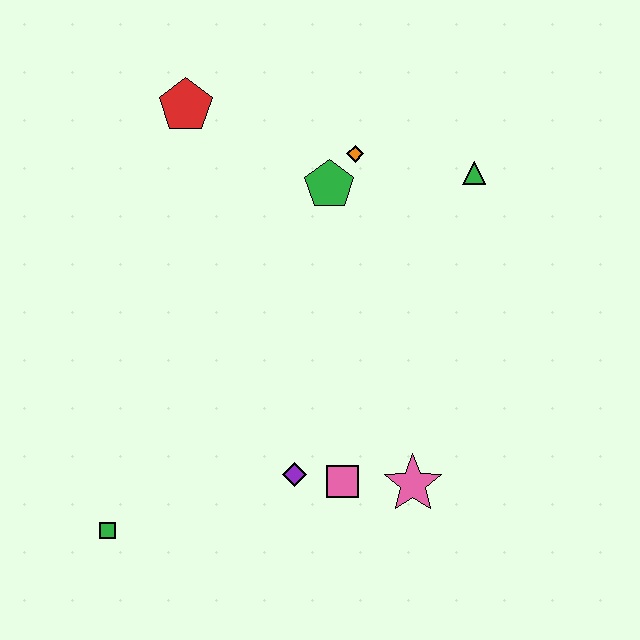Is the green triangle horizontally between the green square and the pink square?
No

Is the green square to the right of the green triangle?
No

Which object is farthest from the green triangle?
The green square is farthest from the green triangle.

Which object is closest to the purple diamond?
The pink square is closest to the purple diamond.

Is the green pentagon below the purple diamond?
No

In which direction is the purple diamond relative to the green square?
The purple diamond is to the right of the green square.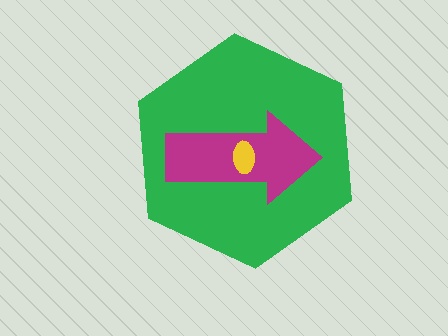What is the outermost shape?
The green hexagon.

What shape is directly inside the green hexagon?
The magenta arrow.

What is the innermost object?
The yellow ellipse.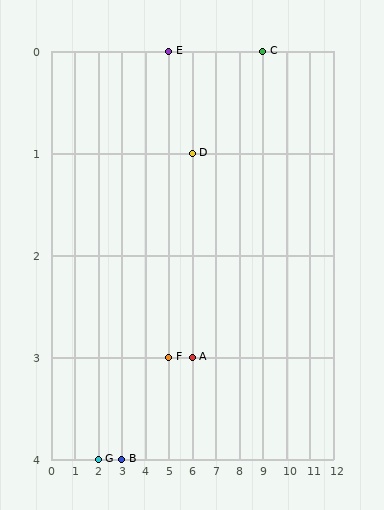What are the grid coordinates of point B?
Point B is at grid coordinates (3, 4).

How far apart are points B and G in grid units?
Points B and G are 1 column apart.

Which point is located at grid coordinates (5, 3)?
Point F is at (5, 3).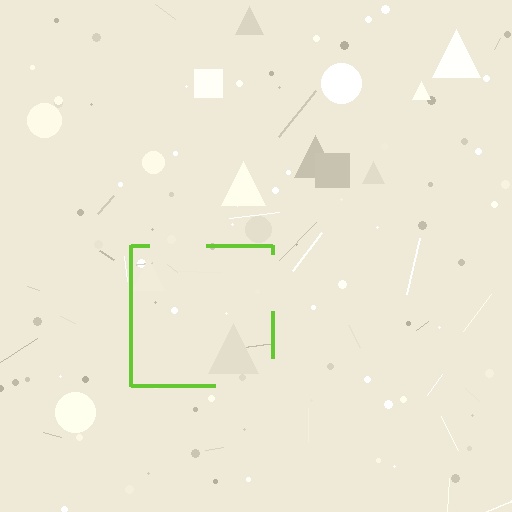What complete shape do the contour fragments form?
The contour fragments form a square.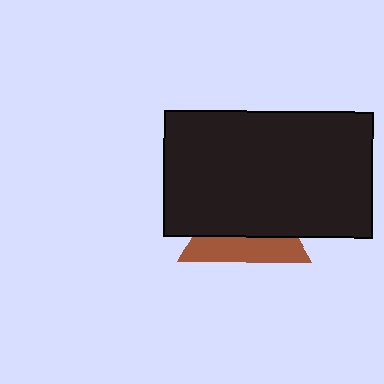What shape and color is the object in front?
The object in front is a black rectangle.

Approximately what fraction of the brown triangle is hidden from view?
Roughly 63% of the brown triangle is hidden behind the black rectangle.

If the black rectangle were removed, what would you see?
You would see the complete brown triangle.